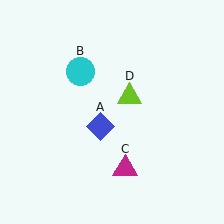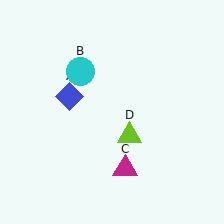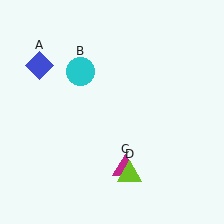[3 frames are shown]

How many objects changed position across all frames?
2 objects changed position: blue diamond (object A), lime triangle (object D).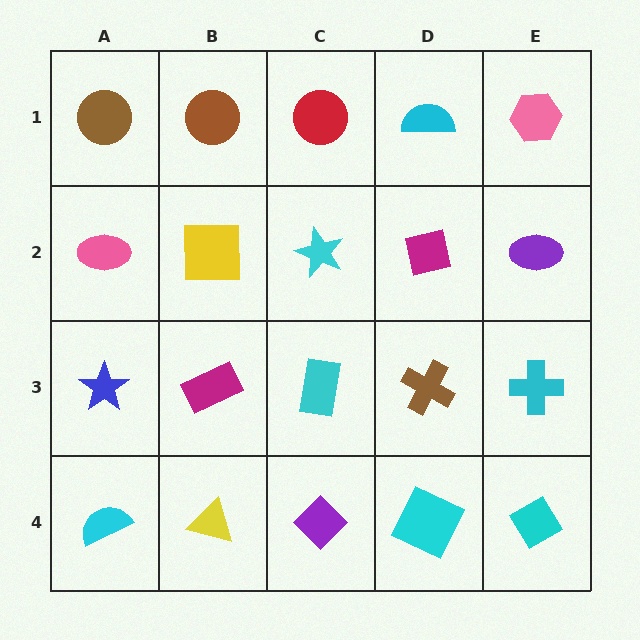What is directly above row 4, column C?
A cyan rectangle.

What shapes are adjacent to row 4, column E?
A cyan cross (row 3, column E), a cyan square (row 4, column D).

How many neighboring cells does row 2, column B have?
4.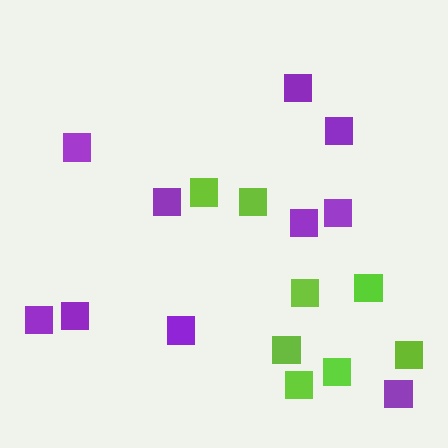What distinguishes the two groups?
There are 2 groups: one group of purple squares (10) and one group of lime squares (8).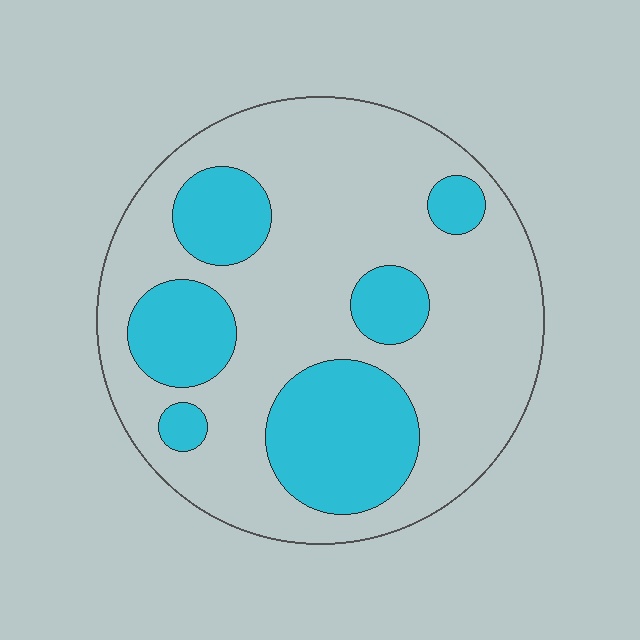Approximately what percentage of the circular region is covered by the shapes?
Approximately 30%.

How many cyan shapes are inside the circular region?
6.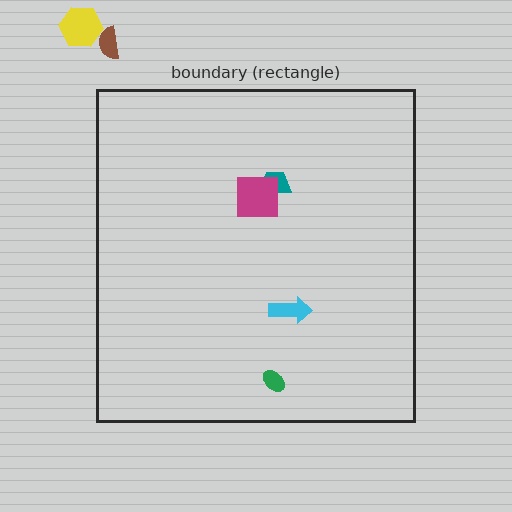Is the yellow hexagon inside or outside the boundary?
Outside.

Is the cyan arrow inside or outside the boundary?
Inside.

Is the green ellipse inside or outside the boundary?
Inside.